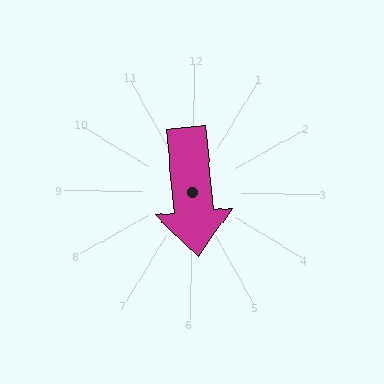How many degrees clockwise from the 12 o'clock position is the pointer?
Approximately 174 degrees.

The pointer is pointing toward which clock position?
Roughly 6 o'clock.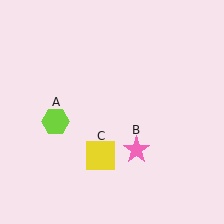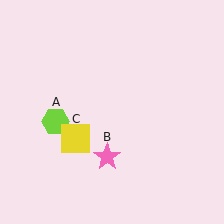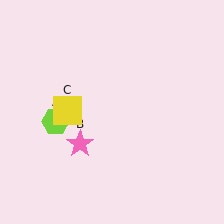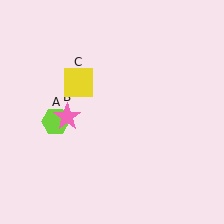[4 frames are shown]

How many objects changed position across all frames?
2 objects changed position: pink star (object B), yellow square (object C).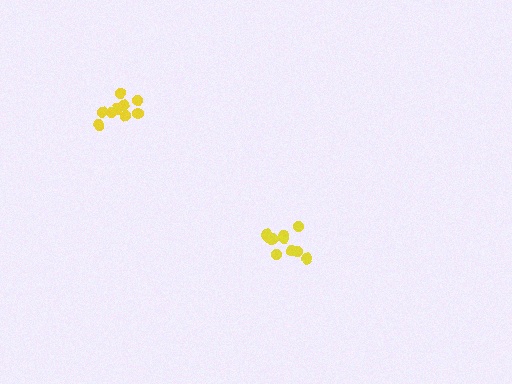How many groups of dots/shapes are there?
There are 2 groups.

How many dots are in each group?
Group 1: 10 dots, Group 2: 9 dots (19 total).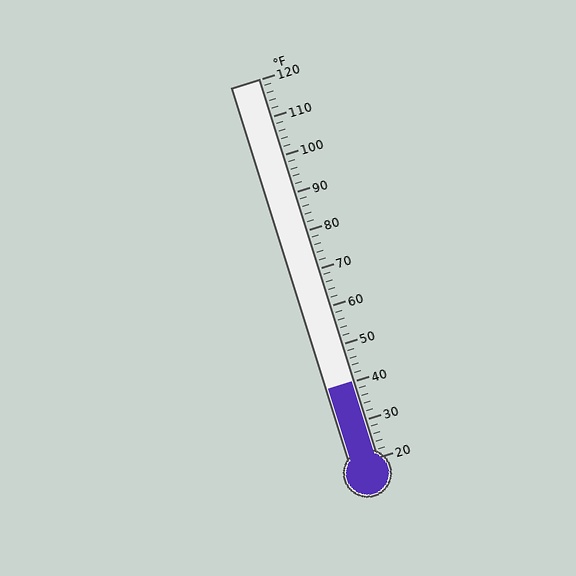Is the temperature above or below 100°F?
The temperature is below 100°F.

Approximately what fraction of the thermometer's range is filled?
The thermometer is filled to approximately 20% of its range.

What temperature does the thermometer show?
The thermometer shows approximately 40°F.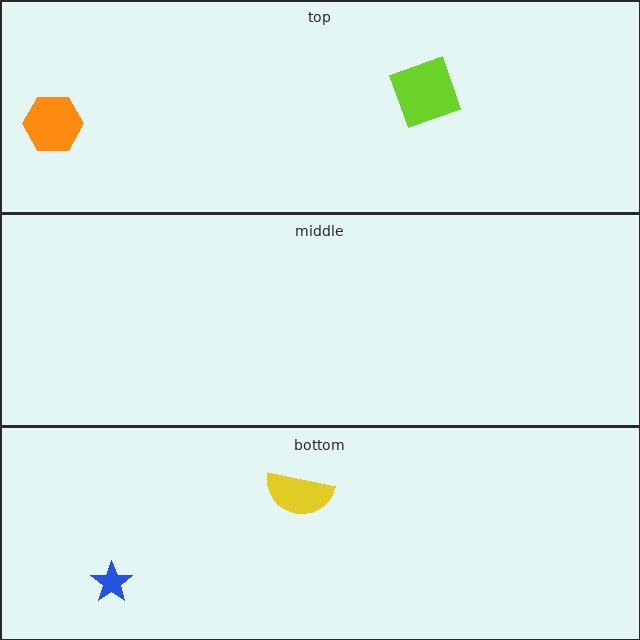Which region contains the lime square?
The top region.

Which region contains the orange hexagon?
The top region.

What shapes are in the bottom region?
The yellow semicircle, the blue star.